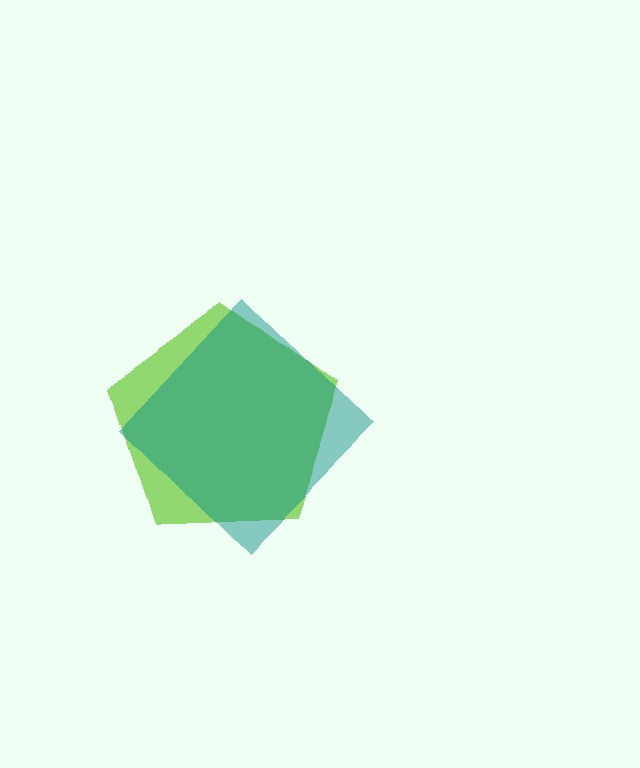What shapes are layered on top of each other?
The layered shapes are: a lime pentagon, a teal diamond.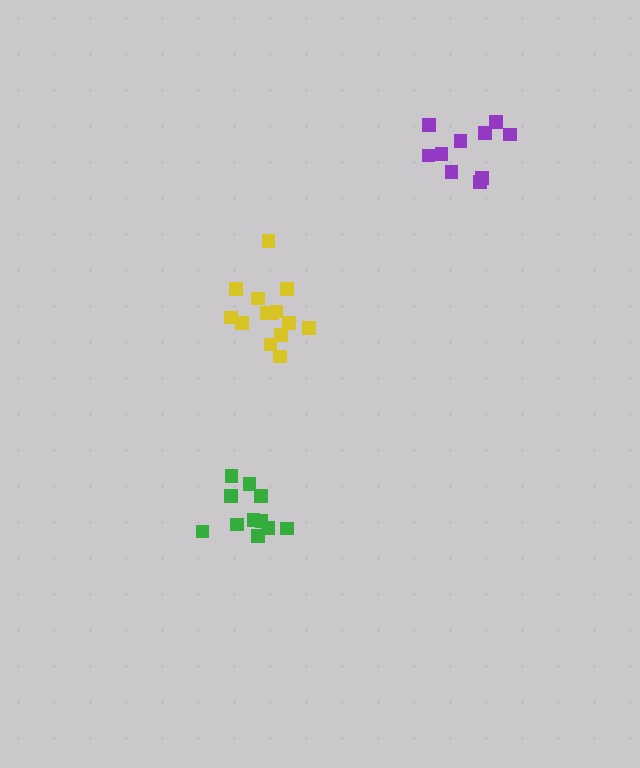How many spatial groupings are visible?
There are 3 spatial groupings.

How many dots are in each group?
Group 1: 10 dots, Group 2: 14 dots, Group 3: 11 dots (35 total).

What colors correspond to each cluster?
The clusters are colored: purple, yellow, green.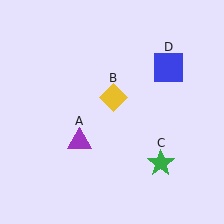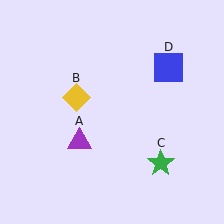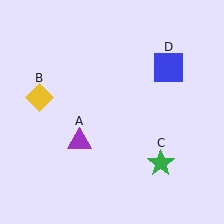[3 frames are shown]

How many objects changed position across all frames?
1 object changed position: yellow diamond (object B).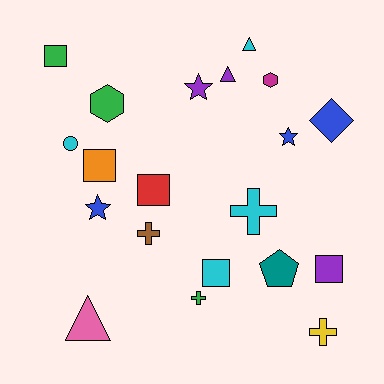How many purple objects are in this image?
There are 3 purple objects.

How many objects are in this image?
There are 20 objects.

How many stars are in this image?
There are 3 stars.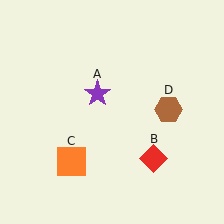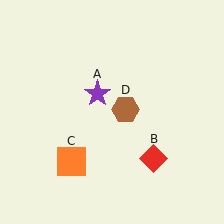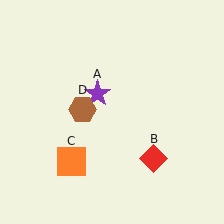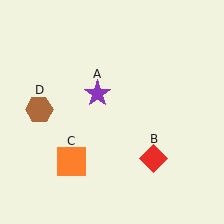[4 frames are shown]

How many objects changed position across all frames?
1 object changed position: brown hexagon (object D).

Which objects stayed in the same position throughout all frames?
Purple star (object A) and red diamond (object B) and orange square (object C) remained stationary.